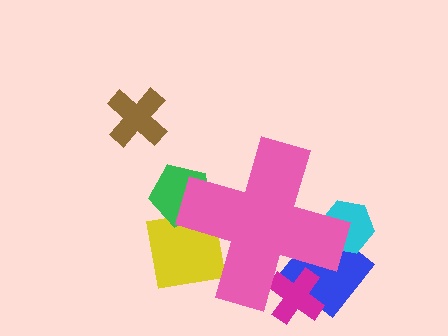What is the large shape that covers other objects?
A pink cross.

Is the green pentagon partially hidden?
Yes, the green pentagon is partially hidden behind the pink cross.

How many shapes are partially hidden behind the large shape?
5 shapes are partially hidden.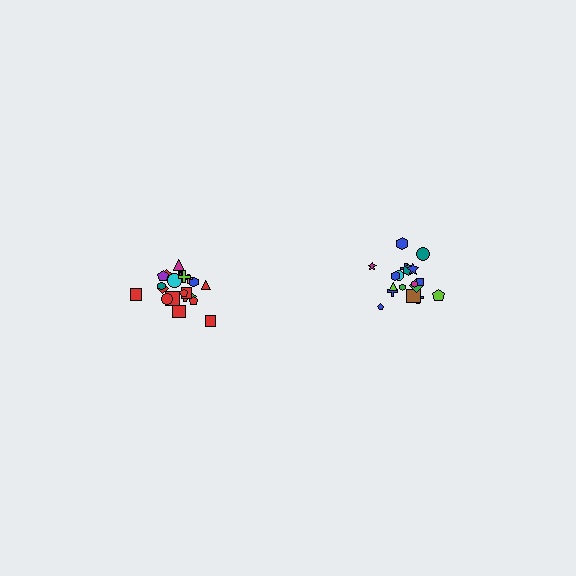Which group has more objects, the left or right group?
The left group.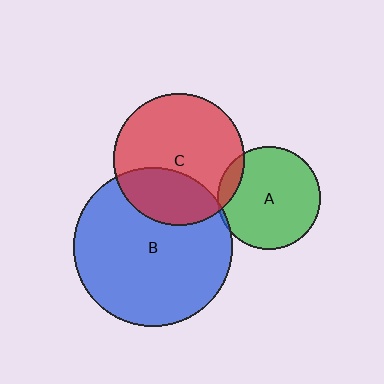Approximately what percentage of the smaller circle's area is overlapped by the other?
Approximately 10%.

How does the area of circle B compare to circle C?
Approximately 1.5 times.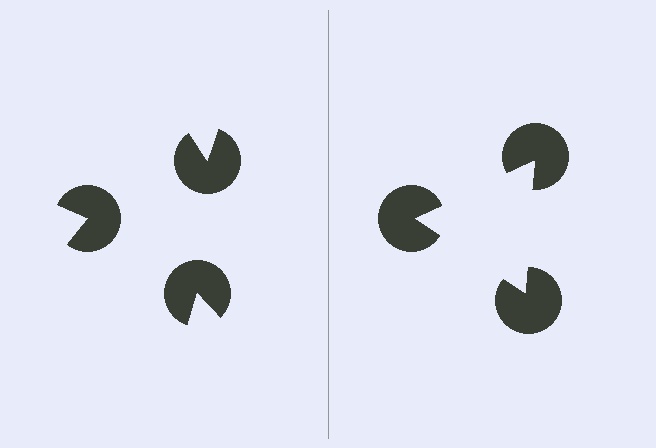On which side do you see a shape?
An illusory triangle appears on the right side. On the left side the wedge cuts are rotated, so no coherent shape forms.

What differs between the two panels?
The pac-man discs are positioned identically on both sides; only the wedge orientations differ. On the right they align to a triangle; on the left they are misaligned.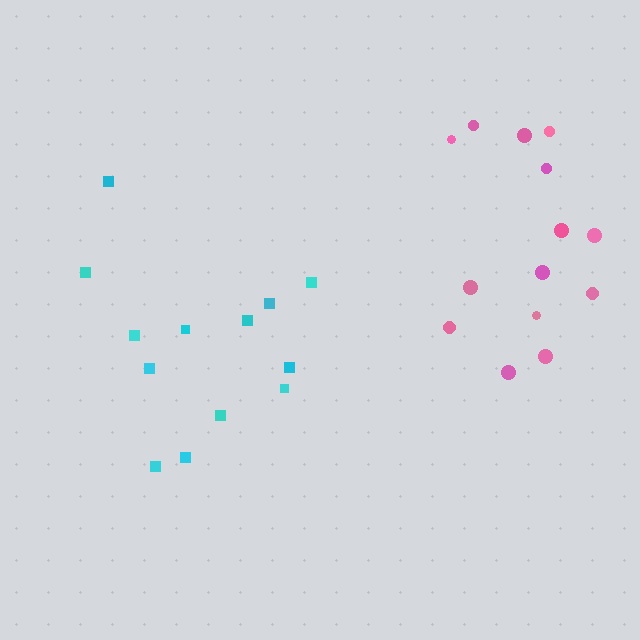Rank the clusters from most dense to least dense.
pink, cyan.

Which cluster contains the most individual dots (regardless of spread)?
Pink (14).